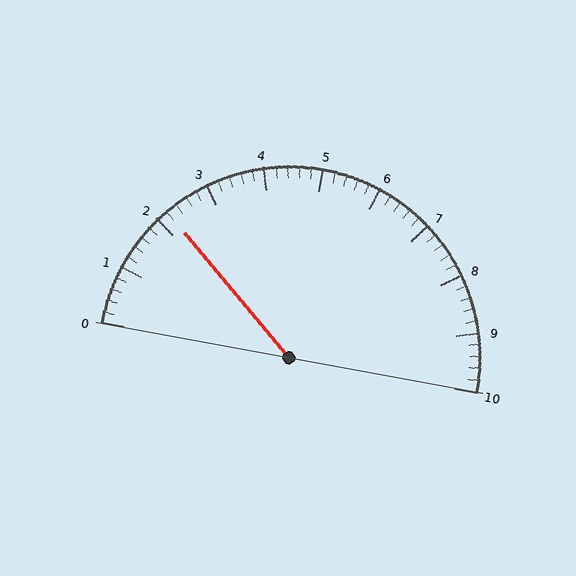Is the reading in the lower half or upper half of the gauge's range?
The reading is in the lower half of the range (0 to 10).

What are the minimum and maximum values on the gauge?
The gauge ranges from 0 to 10.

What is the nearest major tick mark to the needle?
The nearest major tick mark is 2.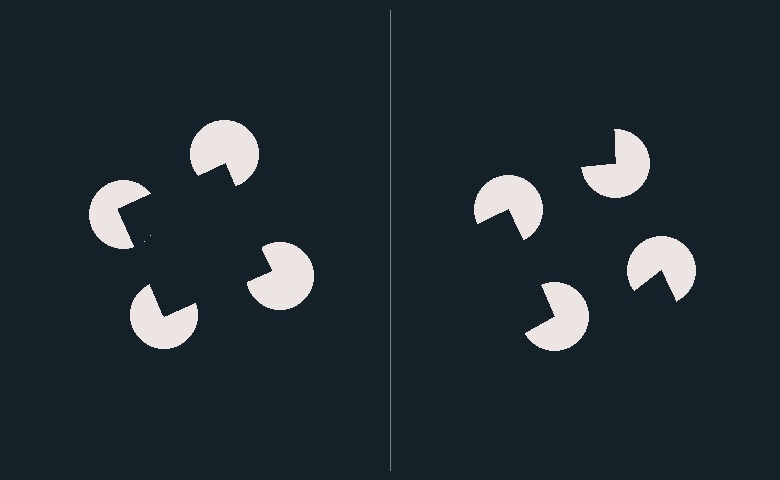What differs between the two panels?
The pac-man discs are positioned identically on both sides; only the wedge orientations differ. On the left they align to a square; on the right they are misaligned.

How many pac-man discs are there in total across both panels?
8 — 4 on each side.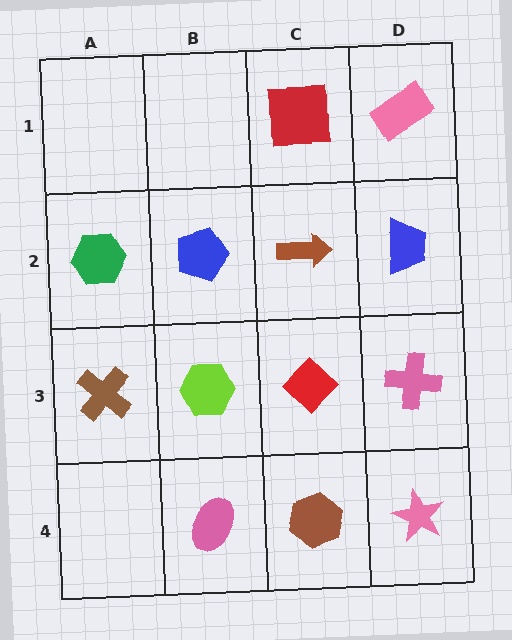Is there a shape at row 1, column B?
No, that cell is empty.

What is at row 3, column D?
A pink cross.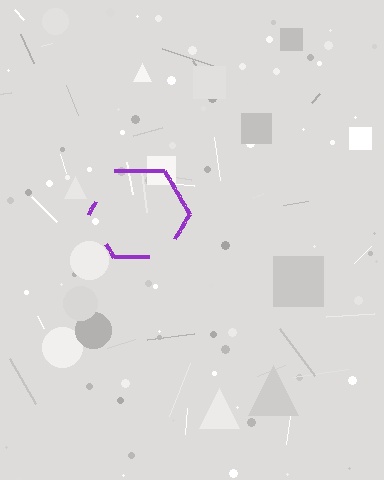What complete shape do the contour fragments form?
The contour fragments form a hexagon.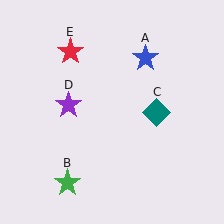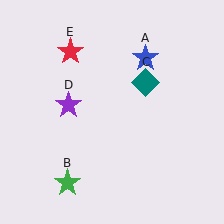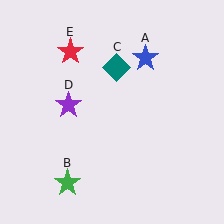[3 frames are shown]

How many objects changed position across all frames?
1 object changed position: teal diamond (object C).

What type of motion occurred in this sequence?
The teal diamond (object C) rotated counterclockwise around the center of the scene.